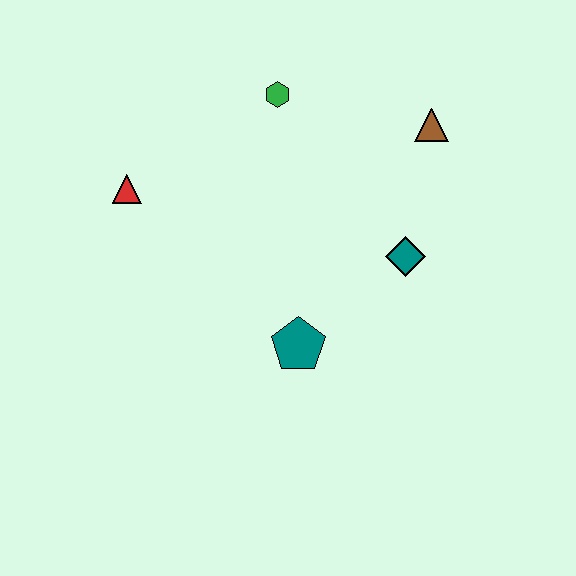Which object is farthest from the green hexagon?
The teal pentagon is farthest from the green hexagon.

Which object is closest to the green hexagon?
The brown triangle is closest to the green hexagon.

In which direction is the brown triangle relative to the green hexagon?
The brown triangle is to the right of the green hexagon.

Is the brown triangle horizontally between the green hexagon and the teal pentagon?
No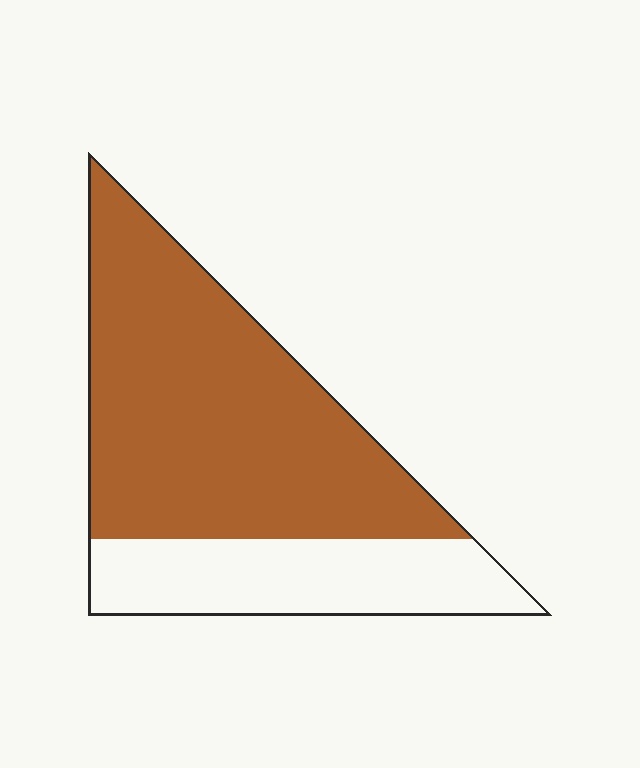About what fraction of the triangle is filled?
About two thirds (2/3).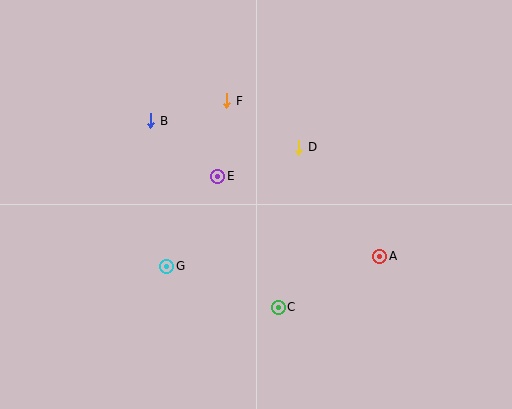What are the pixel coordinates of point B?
Point B is at (151, 121).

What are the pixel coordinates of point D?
Point D is at (299, 147).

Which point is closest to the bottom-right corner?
Point A is closest to the bottom-right corner.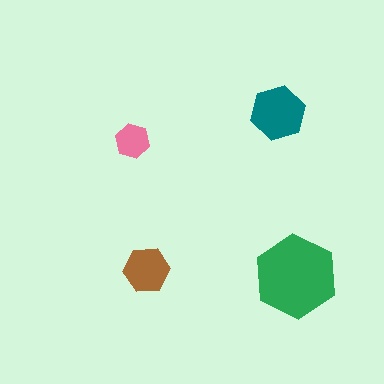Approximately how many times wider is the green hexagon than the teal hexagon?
About 1.5 times wider.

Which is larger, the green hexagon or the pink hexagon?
The green one.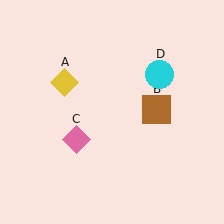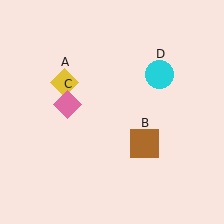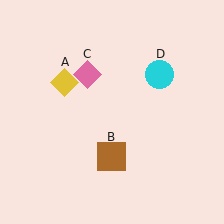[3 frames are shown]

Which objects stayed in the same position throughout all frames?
Yellow diamond (object A) and cyan circle (object D) remained stationary.